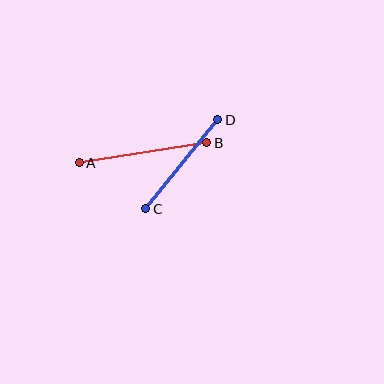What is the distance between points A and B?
The distance is approximately 129 pixels.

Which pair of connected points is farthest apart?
Points A and B are farthest apart.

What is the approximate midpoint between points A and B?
The midpoint is at approximately (143, 153) pixels.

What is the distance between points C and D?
The distance is approximately 114 pixels.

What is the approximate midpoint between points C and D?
The midpoint is at approximately (182, 164) pixels.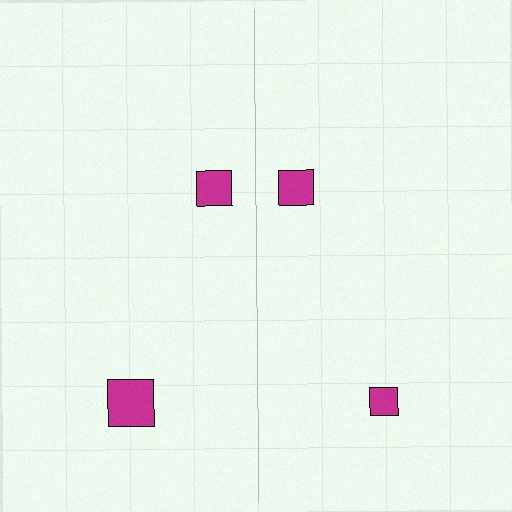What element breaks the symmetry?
The magenta square on the right side has a different size than its mirror counterpart.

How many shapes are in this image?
There are 4 shapes in this image.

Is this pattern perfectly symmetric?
No, the pattern is not perfectly symmetric. The magenta square on the right side has a different size than its mirror counterpart.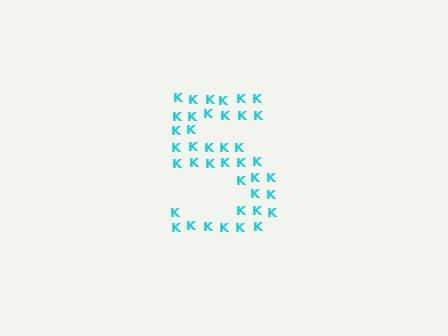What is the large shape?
The large shape is the digit 5.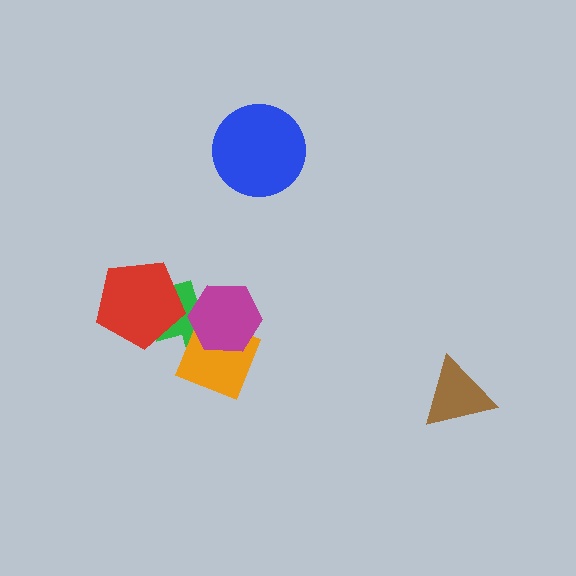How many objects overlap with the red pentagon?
1 object overlaps with the red pentagon.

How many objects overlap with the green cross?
3 objects overlap with the green cross.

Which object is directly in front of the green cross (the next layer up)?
The red pentagon is directly in front of the green cross.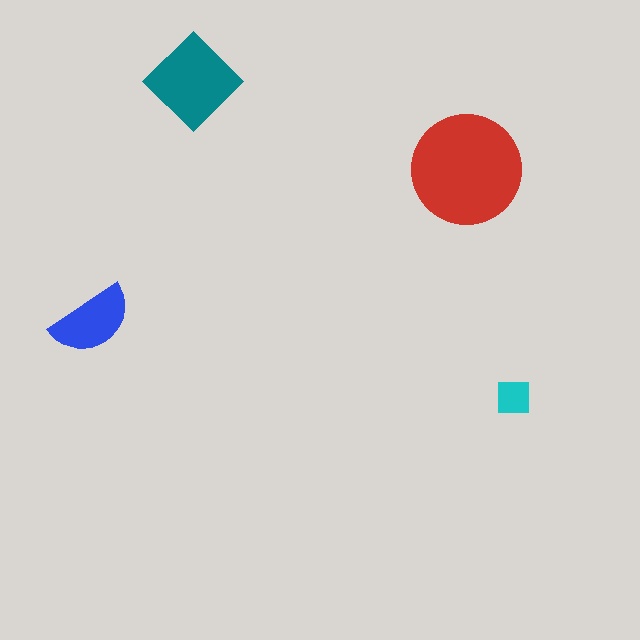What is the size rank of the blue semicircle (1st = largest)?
3rd.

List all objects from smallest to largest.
The cyan square, the blue semicircle, the teal diamond, the red circle.